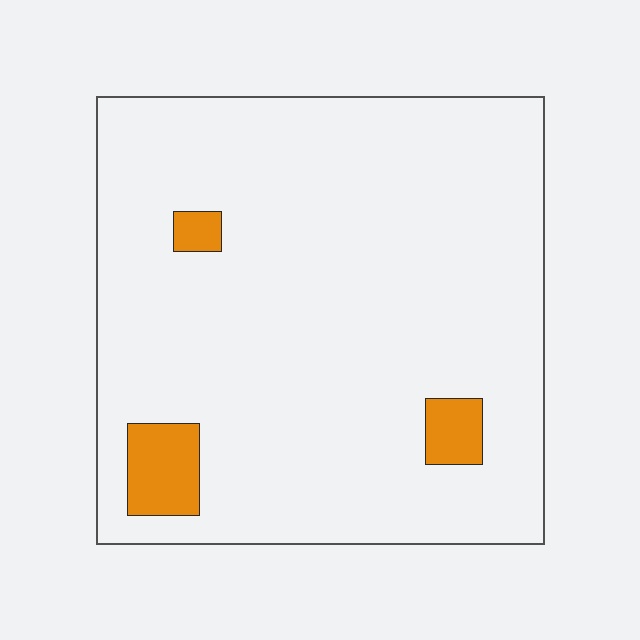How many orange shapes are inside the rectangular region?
3.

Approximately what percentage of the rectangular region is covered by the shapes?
Approximately 5%.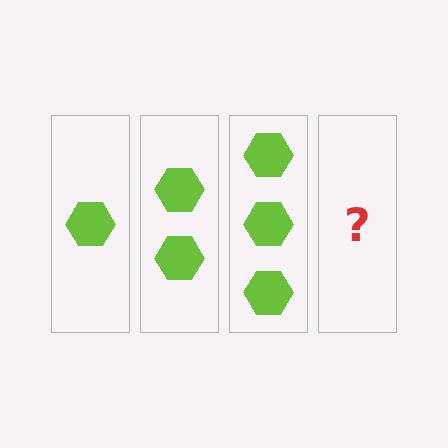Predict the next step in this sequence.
The next step is 4 hexagons.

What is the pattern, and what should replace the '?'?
The pattern is that each step adds one more hexagon. The '?' should be 4 hexagons.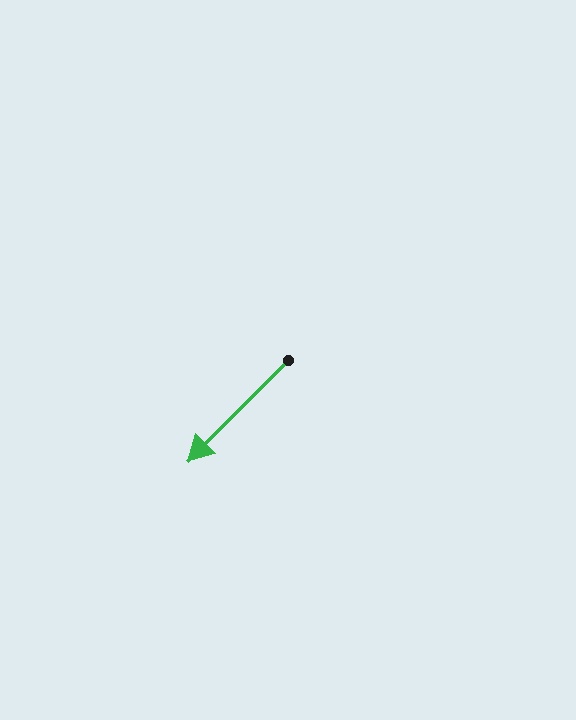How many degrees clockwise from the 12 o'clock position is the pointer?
Approximately 225 degrees.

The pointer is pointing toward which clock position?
Roughly 7 o'clock.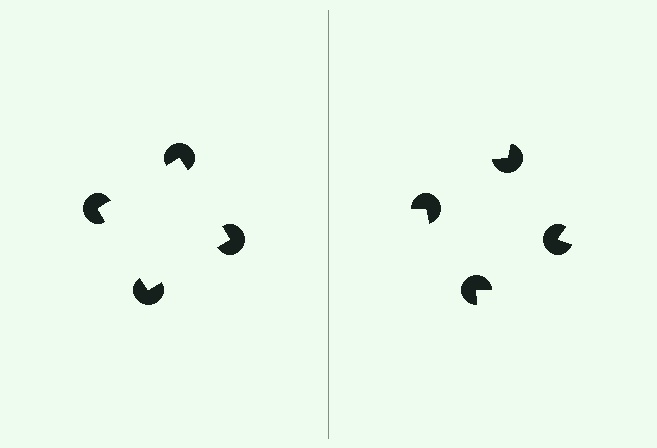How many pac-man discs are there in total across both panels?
8 — 4 on each side.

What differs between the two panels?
The pac-man discs are positioned identically on both sides; only the wedge orientations differ. On the left they align to a square; on the right they are misaligned.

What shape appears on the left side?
An illusory square.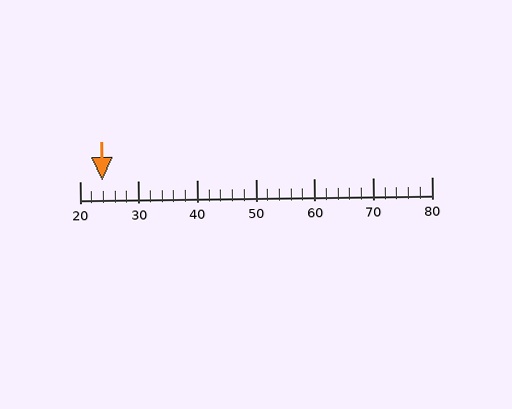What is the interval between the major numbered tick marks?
The major tick marks are spaced 10 units apart.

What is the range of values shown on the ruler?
The ruler shows values from 20 to 80.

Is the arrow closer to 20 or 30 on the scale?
The arrow is closer to 20.